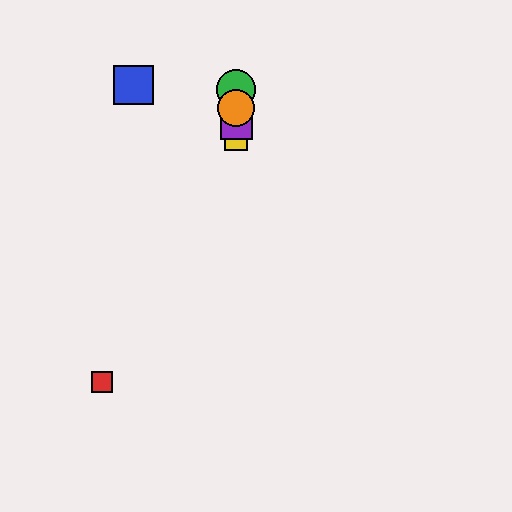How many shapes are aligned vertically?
4 shapes (the green circle, the yellow square, the purple square, the orange circle) are aligned vertically.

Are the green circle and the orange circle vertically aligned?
Yes, both are at x≈236.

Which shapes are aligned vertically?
The green circle, the yellow square, the purple square, the orange circle are aligned vertically.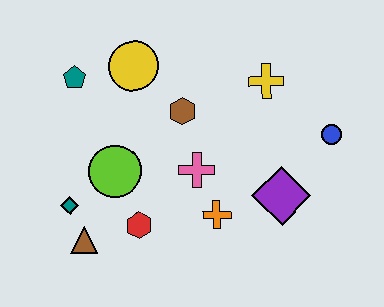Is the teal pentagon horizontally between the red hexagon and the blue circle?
No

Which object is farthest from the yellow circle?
The blue circle is farthest from the yellow circle.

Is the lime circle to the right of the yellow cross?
No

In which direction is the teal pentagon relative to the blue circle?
The teal pentagon is to the left of the blue circle.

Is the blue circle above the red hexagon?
Yes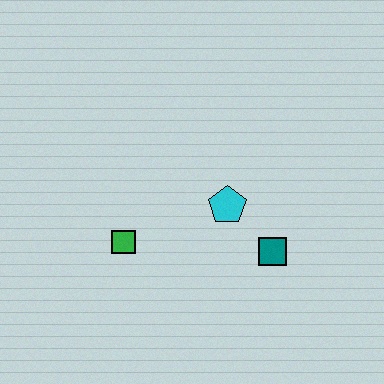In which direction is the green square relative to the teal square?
The green square is to the left of the teal square.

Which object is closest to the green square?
The cyan pentagon is closest to the green square.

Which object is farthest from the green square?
The teal square is farthest from the green square.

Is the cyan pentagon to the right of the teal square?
No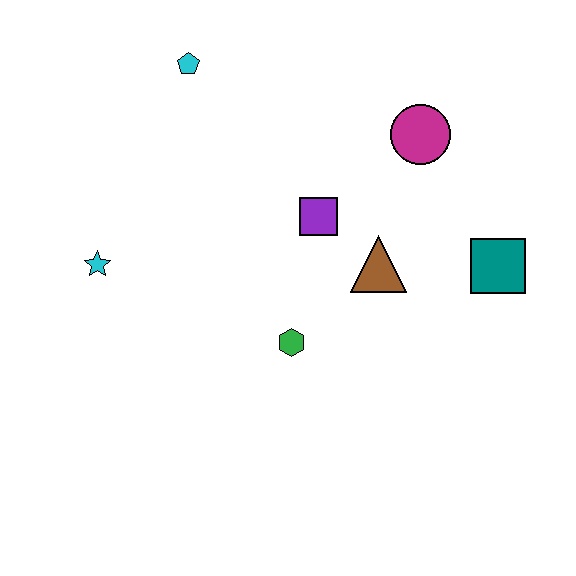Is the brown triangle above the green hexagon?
Yes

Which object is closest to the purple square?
The brown triangle is closest to the purple square.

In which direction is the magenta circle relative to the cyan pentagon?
The magenta circle is to the right of the cyan pentagon.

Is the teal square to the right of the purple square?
Yes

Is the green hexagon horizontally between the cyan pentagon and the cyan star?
No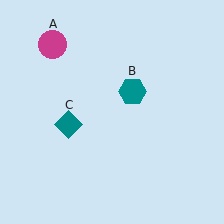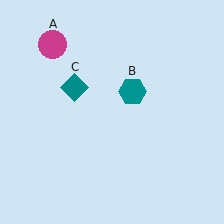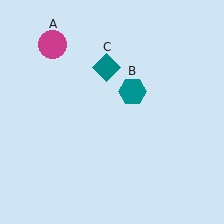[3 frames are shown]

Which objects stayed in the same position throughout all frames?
Magenta circle (object A) and teal hexagon (object B) remained stationary.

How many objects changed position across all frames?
1 object changed position: teal diamond (object C).